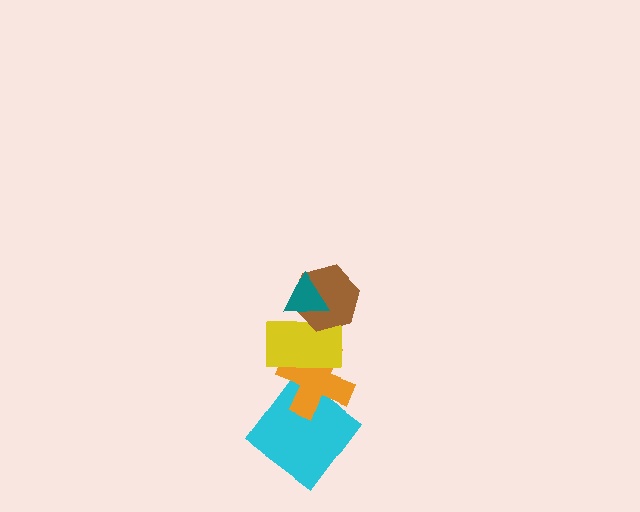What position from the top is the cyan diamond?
The cyan diamond is 5th from the top.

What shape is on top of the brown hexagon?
The teal triangle is on top of the brown hexagon.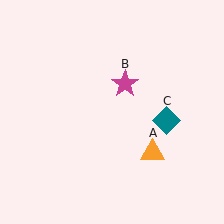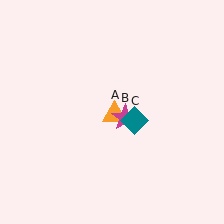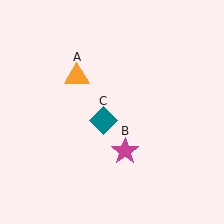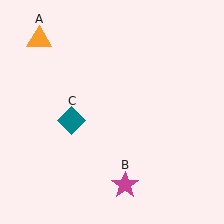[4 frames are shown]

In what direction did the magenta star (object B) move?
The magenta star (object B) moved down.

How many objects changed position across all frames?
3 objects changed position: orange triangle (object A), magenta star (object B), teal diamond (object C).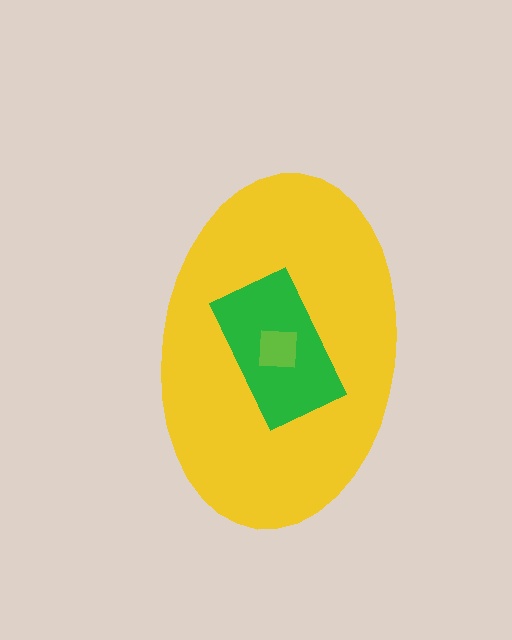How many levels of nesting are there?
3.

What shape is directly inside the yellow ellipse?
The green rectangle.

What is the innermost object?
The lime square.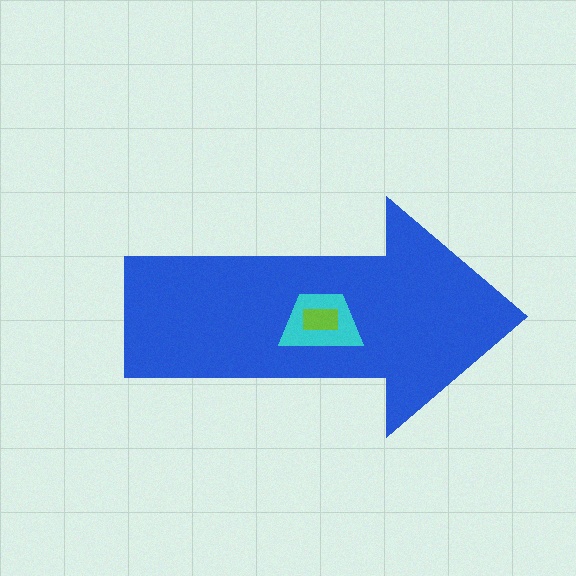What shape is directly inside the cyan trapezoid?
The lime rectangle.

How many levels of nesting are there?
3.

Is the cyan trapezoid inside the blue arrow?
Yes.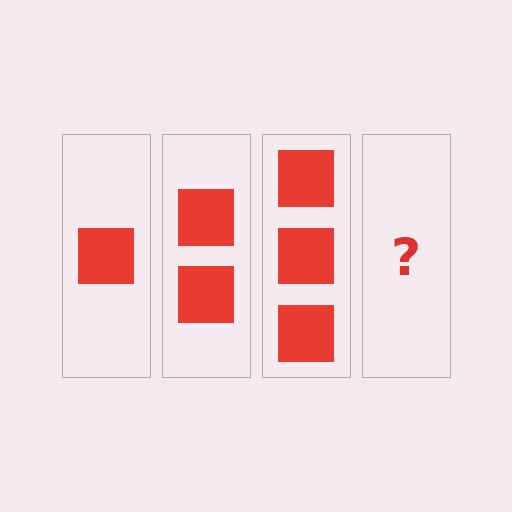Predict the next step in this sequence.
The next step is 4 squares.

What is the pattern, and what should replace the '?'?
The pattern is that each step adds one more square. The '?' should be 4 squares.